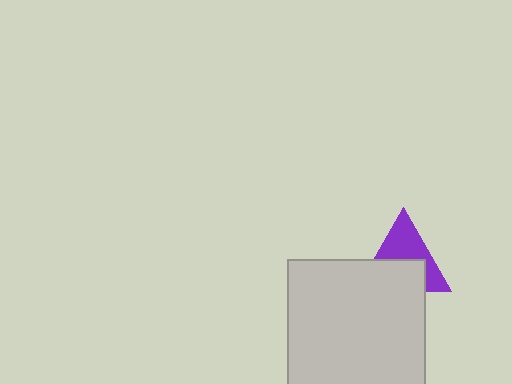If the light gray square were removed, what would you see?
You would see the complete purple triangle.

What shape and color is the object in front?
The object in front is a light gray square.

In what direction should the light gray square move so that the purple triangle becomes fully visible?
The light gray square should move down. That is the shortest direction to clear the overlap and leave the purple triangle fully visible.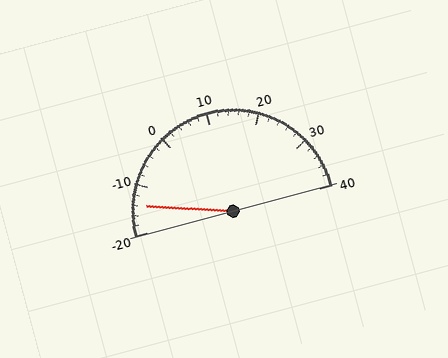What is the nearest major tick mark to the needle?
The nearest major tick mark is -10.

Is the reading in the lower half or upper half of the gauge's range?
The reading is in the lower half of the range (-20 to 40).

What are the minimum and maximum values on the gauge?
The gauge ranges from -20 to 40.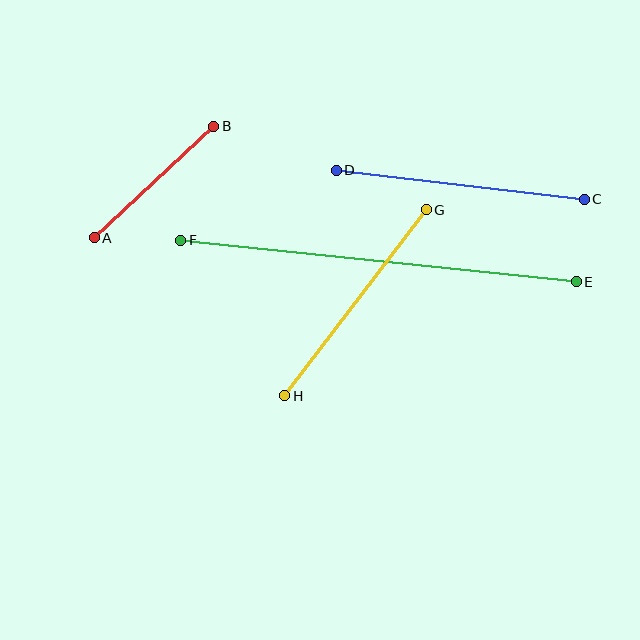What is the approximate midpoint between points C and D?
The midpoint is at approximately (460, 185) pixels.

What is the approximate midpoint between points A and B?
The midpoint is at approximately (154, 182) pixels.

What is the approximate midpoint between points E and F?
The midpoint is at approximately (378, 261) pixels.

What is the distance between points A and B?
The distance is approximately 164 pixels.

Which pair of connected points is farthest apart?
Points E and F are farthest apart.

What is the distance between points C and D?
The distance is approximately 250 pixels.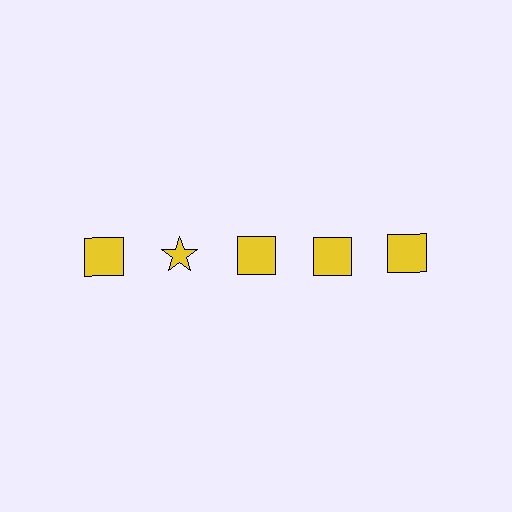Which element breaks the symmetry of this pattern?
The yellow star in the top row, second from left column breaks the symmetry. All other shapes are yellow squares.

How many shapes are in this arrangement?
There are 5 shapes arranged in a grid pattern.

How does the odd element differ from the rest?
It has a different shape: star instead of square.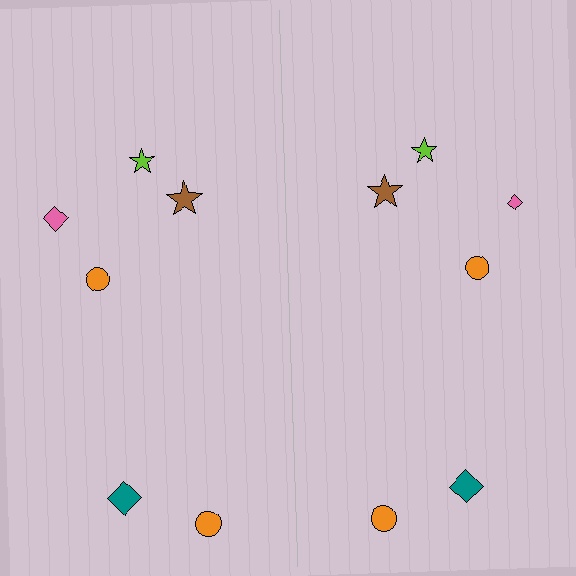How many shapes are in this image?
There are 12 shapes in this image.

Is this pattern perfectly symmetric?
No, the pattern is not perfectly symmetric. The pink diamond on the right side has a different size than its mirror counterpart.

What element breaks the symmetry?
The pink diamond on the right side has a different size than its mirror counterpart.